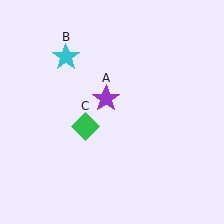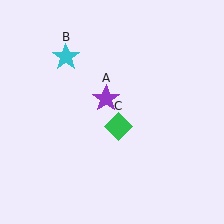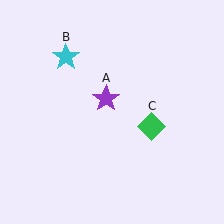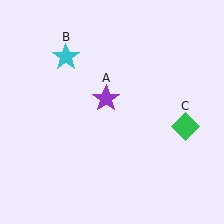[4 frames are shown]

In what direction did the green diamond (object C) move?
The green diamond (object C) moved right.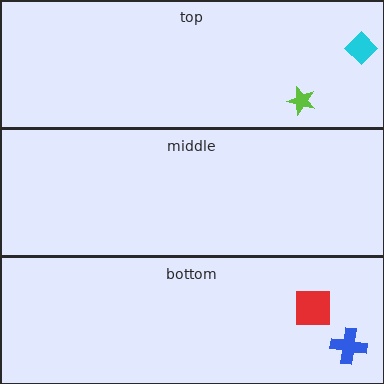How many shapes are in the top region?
2.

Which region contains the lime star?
The top region.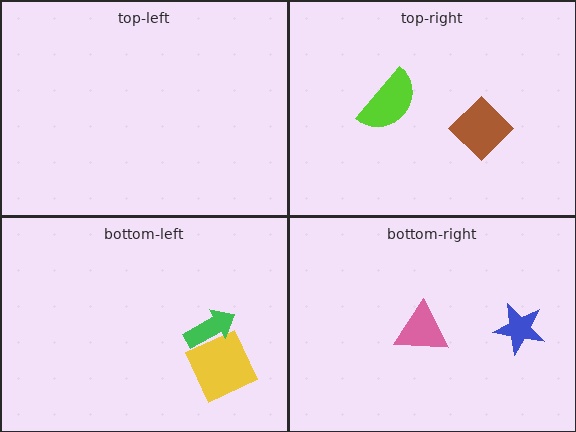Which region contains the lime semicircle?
The top-right region.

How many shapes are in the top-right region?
2.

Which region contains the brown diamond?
The top-right region.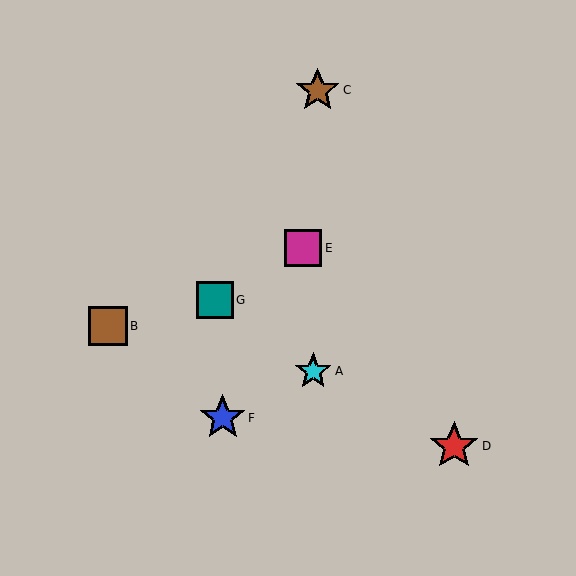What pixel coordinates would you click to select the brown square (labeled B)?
Click at (108, 326) to select the brown square B.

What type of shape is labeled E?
Shape E is a magenta square.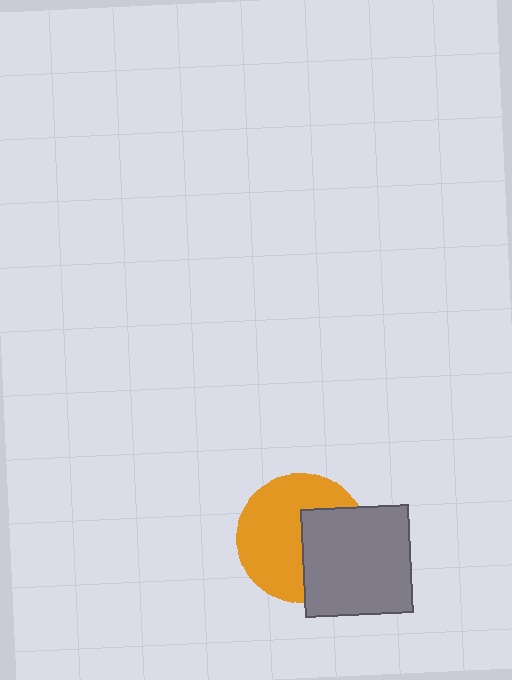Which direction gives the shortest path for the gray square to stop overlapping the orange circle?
Moving right gives the shortest separation.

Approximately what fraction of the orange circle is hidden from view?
Roughly 39% of the orange circle is hidden behind the gray square.